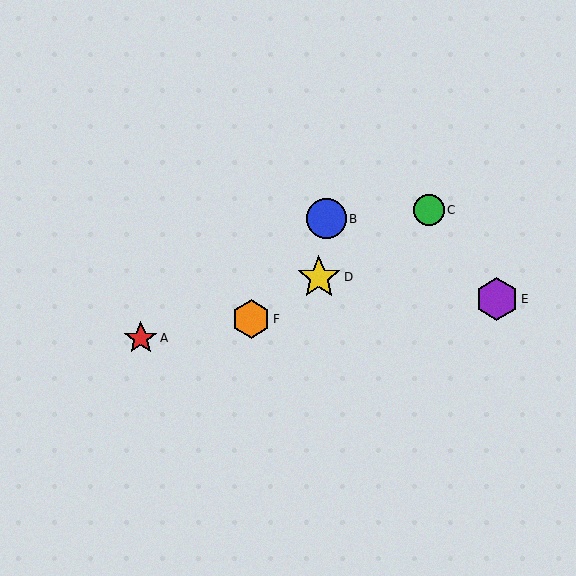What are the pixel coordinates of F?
Object F is at (251, 319).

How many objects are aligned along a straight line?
3 objects (C, D, F) are aligned along a straight line.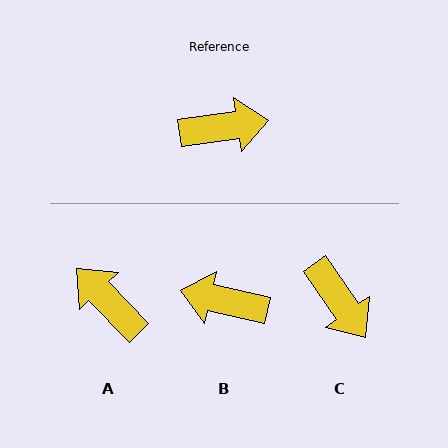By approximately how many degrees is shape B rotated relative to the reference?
Approximately 159 degrees counter-clockwise.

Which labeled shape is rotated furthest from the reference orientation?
B, about 159 degrees away.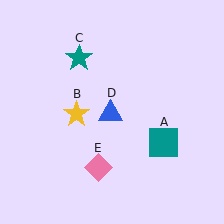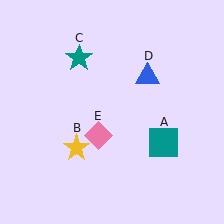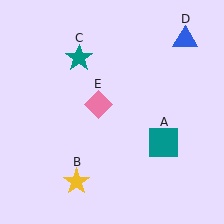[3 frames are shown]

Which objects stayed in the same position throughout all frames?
Teal square (object A) and teal star (object C) remained stationary.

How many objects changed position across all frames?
3 objects changed position: yellow star (object B), blue triangle (object D), pink diamond (object E).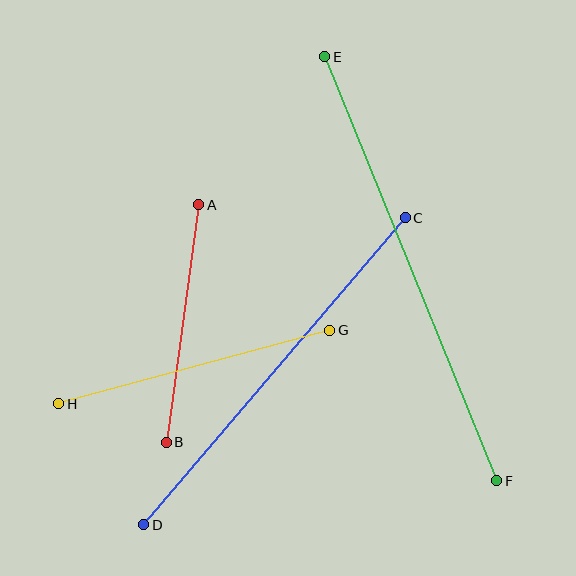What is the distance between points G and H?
The distance is approximately 281 pixels.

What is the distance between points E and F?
The distance is approximately 458 pixels.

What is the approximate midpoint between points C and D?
The midpoint is at approximately (274, 371) pixels.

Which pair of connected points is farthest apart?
Points E and F are farthest apart.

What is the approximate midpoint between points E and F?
The midpoint is at approximately (411, 269) pixels.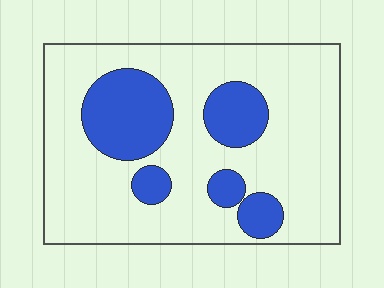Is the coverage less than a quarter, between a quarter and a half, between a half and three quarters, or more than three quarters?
Less than a quarter.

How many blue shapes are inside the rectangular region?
5.